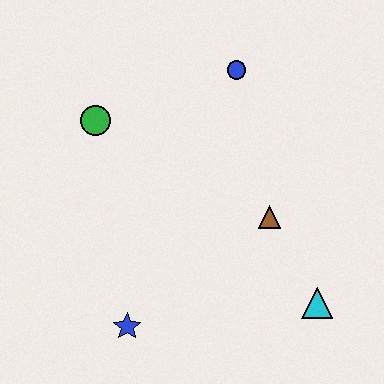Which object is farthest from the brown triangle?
The green circle is farthest from the brown triangle.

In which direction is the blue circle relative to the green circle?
The blue circle is to the right of the green circle.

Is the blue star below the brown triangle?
Yes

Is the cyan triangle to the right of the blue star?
Yes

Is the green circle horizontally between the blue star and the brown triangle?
No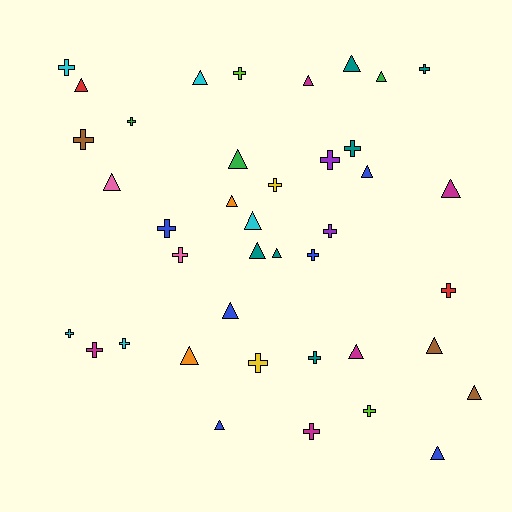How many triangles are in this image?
There are 20 triangles.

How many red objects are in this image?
There are 2 red objects.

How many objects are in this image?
There are 40 objects.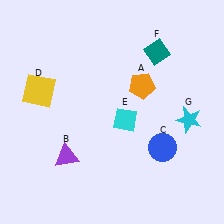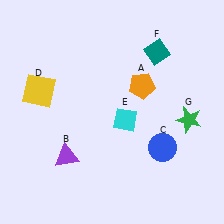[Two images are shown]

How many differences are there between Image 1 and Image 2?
There is 1 difference between the two images.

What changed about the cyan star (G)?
In Image 1, G is cyan. In Image 2, it changed to green.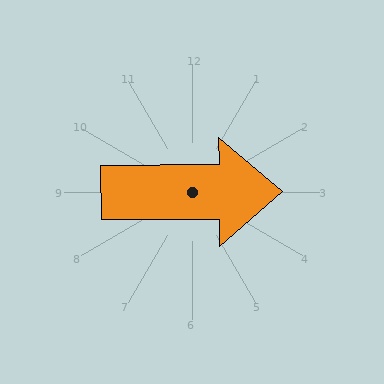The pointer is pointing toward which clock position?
Roughly 3 o'clock.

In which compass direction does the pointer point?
East.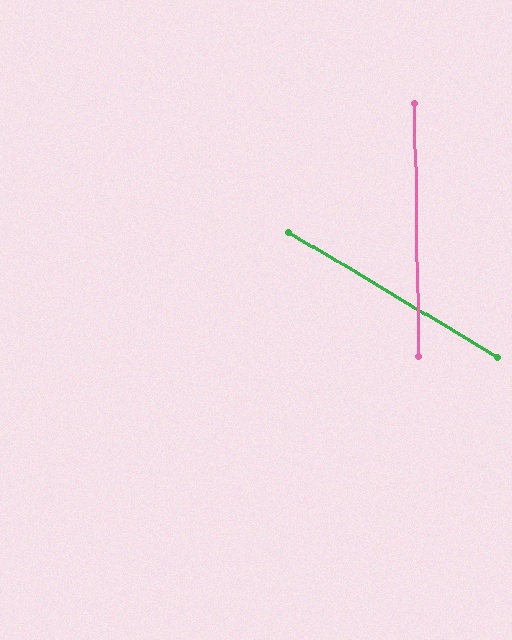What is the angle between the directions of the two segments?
Approximately 58 degrees.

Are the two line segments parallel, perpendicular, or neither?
Neither parallel nor perpendicular — they differ by about 58°.